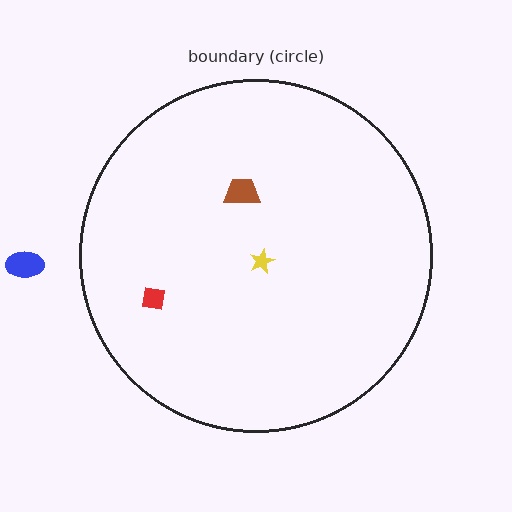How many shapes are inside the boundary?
3 inside, 1 outside.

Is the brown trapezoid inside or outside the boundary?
Inside.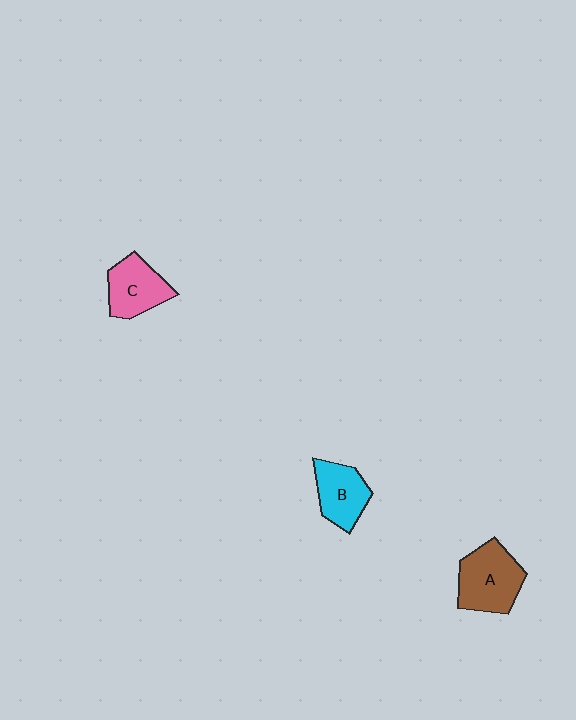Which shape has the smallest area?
Shape B (cyan).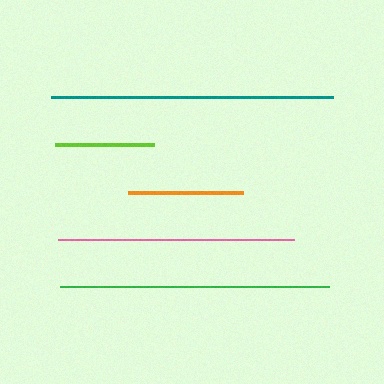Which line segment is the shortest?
The lime line is the shortest at approximately 99 pixels.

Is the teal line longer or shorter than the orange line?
The teal line is longer than the orange line.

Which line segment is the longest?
The teal line is the longest at approximately 281 pixels.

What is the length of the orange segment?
The orange segment is approximately 115 pixels long.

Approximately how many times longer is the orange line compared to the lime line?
The orange line is approximately 1.2 times the length of the lime line.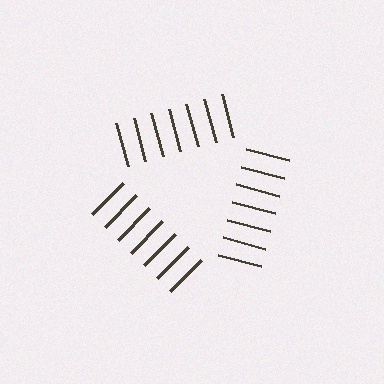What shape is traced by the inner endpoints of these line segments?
An illusory triangle — the line segments terminate on its edges but no continuous stroke is drawn.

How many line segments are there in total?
21 — 7 along each of the 3 edges.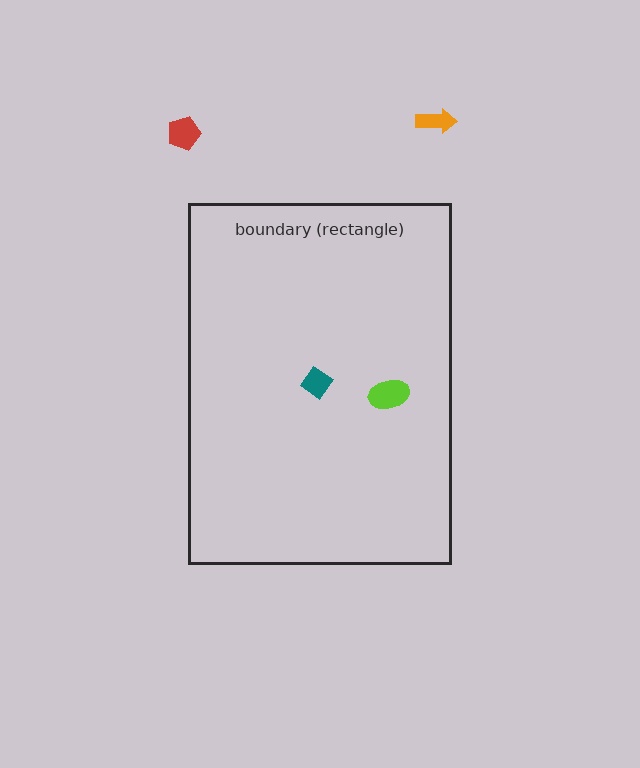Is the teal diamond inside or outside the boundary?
Inside.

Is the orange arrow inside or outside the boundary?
Outside.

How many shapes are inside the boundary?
2 inside, 2 outside.